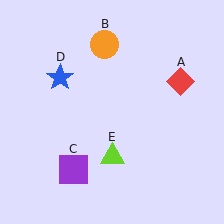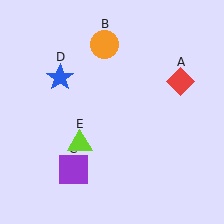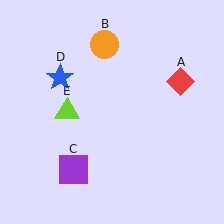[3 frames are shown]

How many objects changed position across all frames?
1 object changed position: lime triangle (object E).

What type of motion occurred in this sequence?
The lime triangle (object E) rotated clockwise around the center of the scene.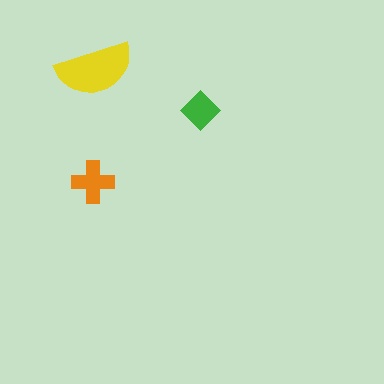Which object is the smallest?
The green diamond.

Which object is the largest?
The yellow semicircle.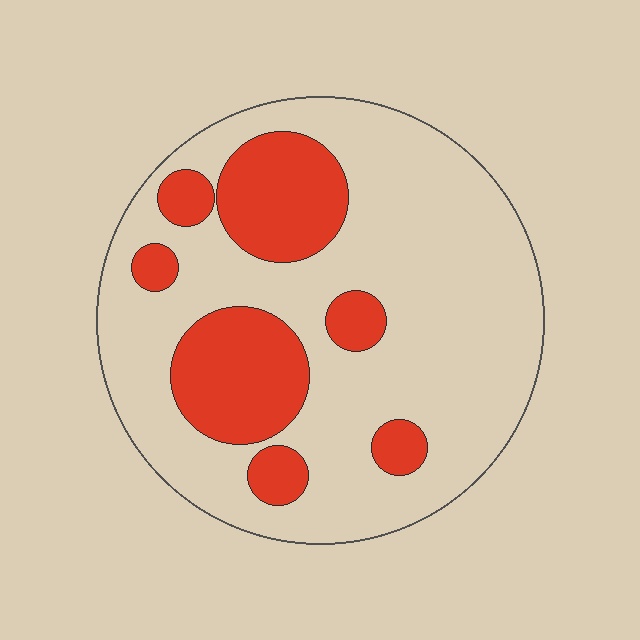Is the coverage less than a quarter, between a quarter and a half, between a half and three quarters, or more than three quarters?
Between a quarter and a half.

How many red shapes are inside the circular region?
7.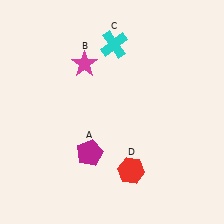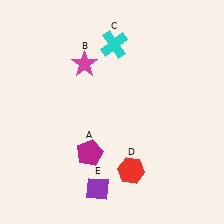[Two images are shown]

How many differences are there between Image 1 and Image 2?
There is 1 difference between the two images.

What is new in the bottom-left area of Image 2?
A purple diamond (E) was added in the bottom-left area of Image 2.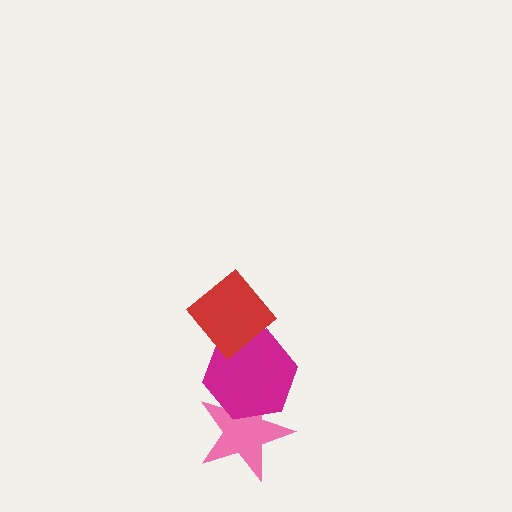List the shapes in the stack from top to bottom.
From top to bottom: the red diamond, the magenta hexagon, the pink star.